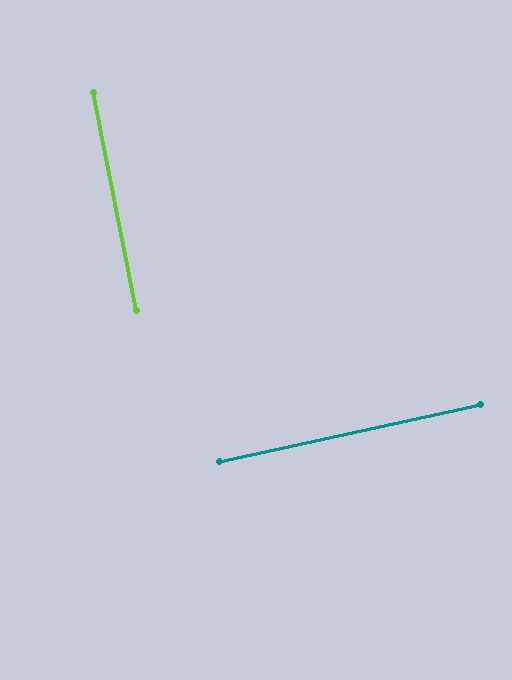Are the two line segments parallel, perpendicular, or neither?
Perpendicular — they meet at approximately 89°.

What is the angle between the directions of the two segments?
Approximately 89 degrees.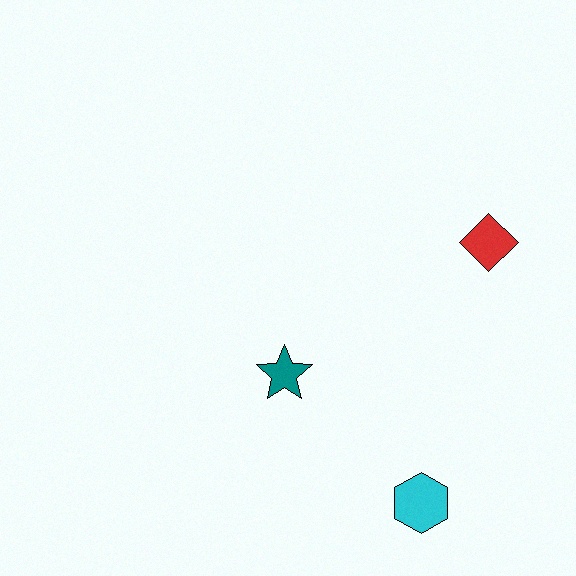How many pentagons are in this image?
There are no pentagons.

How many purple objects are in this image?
There are no purple objects.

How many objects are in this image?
There are 3 objects.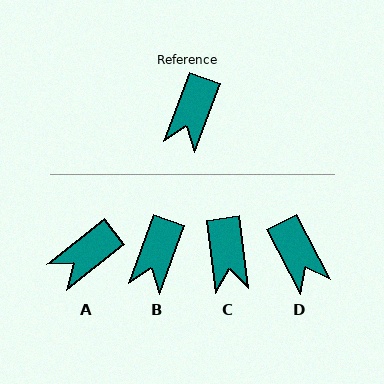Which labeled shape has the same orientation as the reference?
B.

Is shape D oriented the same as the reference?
No, it is off by about 48 degrees.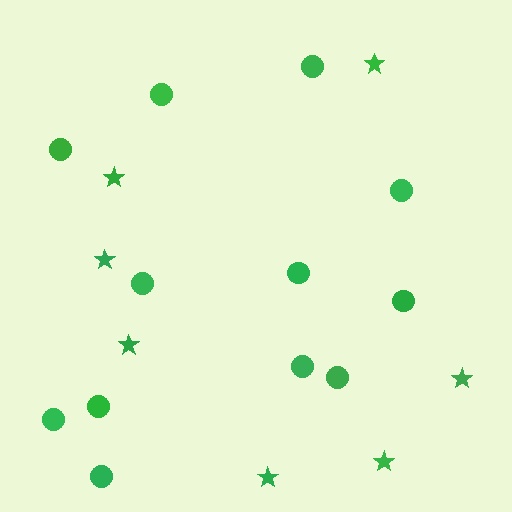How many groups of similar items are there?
There are 2 groups: one group of stars (7) and one group of circles (12).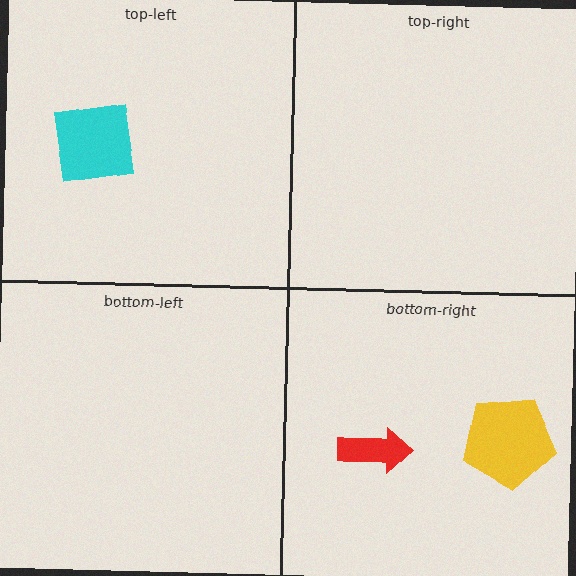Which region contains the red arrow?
The bottom-right region.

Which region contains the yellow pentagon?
The bottom-right region.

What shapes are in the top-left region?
The cyan square.